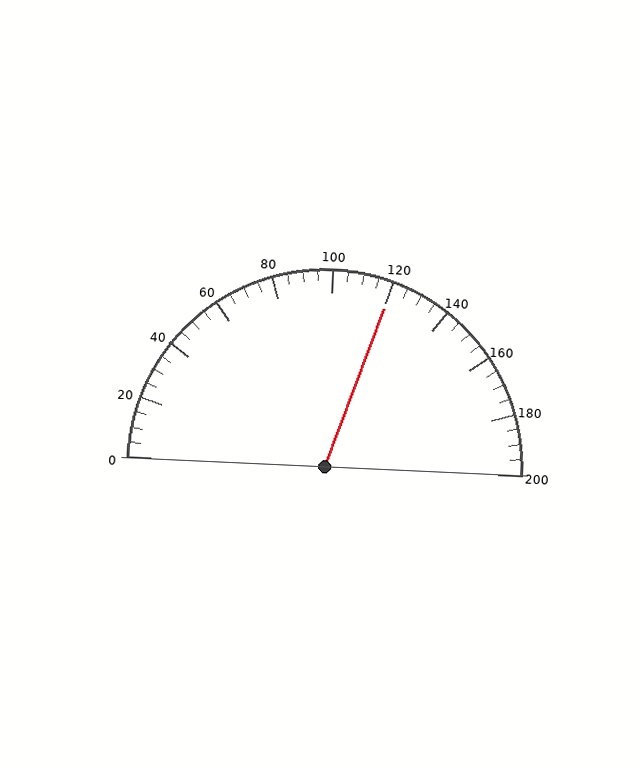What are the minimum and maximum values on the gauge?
The gauge ranges from 0 to 200.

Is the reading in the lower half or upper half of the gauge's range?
The reading is in the upper half of the range (0 to 200).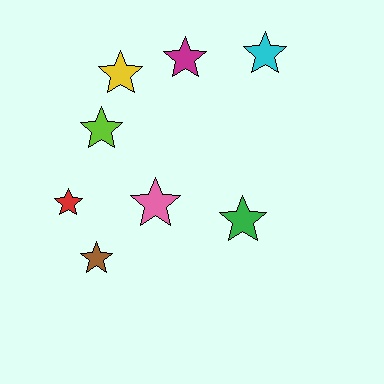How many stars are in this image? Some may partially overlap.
There are 8 stars.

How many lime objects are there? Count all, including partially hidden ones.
There is 1 lime object.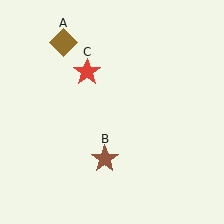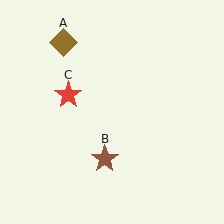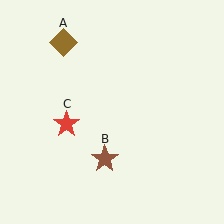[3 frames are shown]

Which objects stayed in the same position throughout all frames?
Brown diamond (object A) and brown star (object B) remained stationary.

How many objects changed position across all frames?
1 object changed position: red star (object C).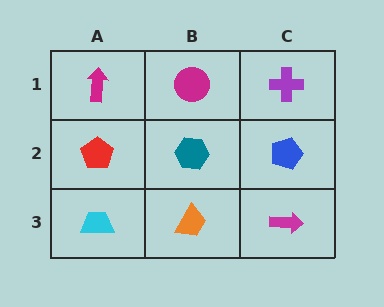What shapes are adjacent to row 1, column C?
A blue pentagon (row 2, column C), a magenta circle (row 1, column B).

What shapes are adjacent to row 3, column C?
A blue pentagon (row 2, column C), an orange trapezoid (row 3, column B).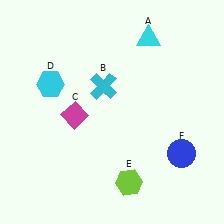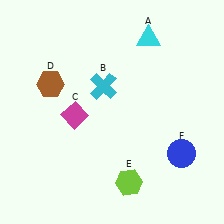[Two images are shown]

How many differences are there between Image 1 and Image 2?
There is 1 difference between the two images.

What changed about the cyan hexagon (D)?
In Image 1, D is cyan. In Image 2, it changed to brown.